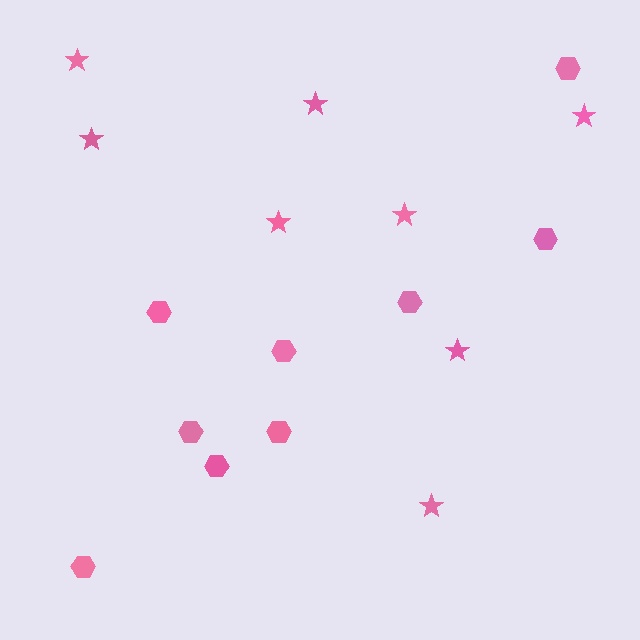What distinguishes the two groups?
There are 2 groups: one group of hexagons (9) and one group of stars (8).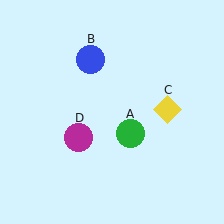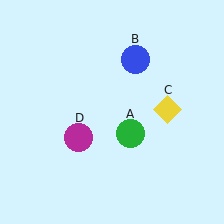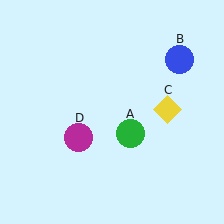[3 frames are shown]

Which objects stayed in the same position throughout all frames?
Green circle (object A) and yellow diamond (object C) and magenta circle (object D) remained stationary.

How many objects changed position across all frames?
1 object changed position: blue circle (object B).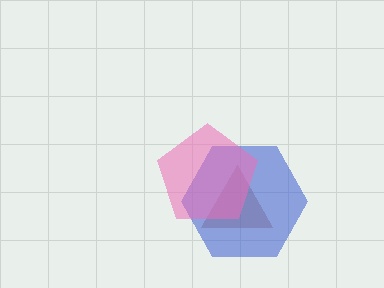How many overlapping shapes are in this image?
There are 3 overlapping shapes in the image.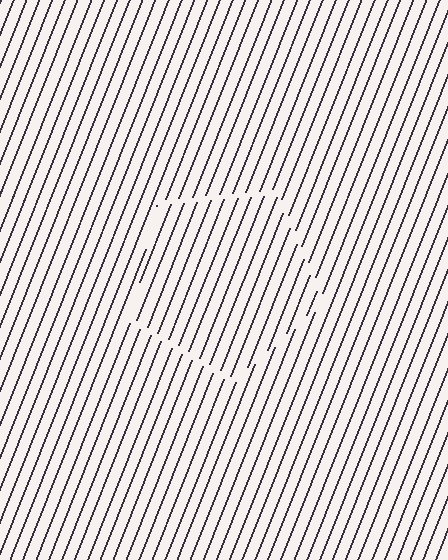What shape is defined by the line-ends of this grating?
An illusory pentagon. The interior of the shape contains the same grating, shifted by half a period — the contour is defined by the phase discontinuity where line-ends from the inner and outer gratings abut.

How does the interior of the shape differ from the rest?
The interior of the shape contains the same grating, shifted by half a period — the contour is defined by the phase discontinuity where line-ends from the inner and outer gratings abut.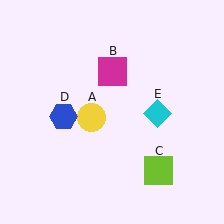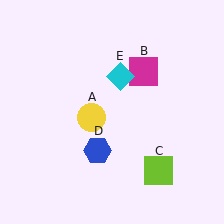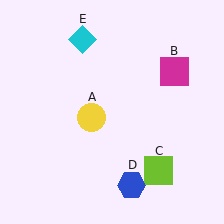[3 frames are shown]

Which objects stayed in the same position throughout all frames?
Yellow circle (object A) and lime square (object C) remained stationary.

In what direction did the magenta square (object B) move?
The magenta square (object B) moved right.